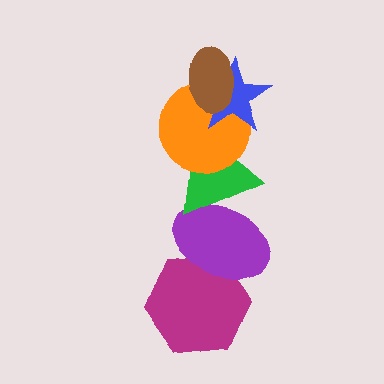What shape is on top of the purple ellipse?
The green triangle is on top of the purple ellipse.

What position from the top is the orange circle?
The orange circle is 3rd from the top.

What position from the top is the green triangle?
The green triangle is 4th from the top.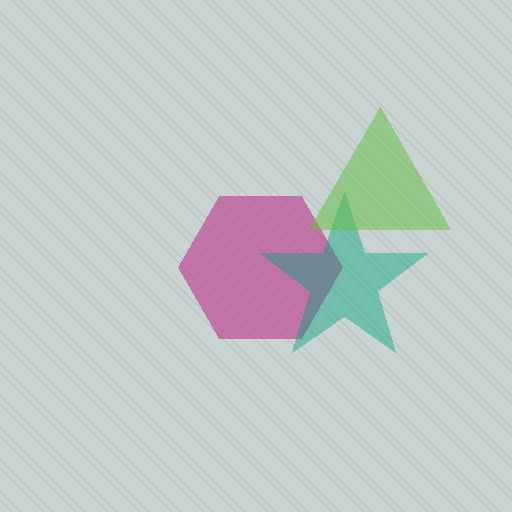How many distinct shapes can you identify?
There are 3 distinct shapes: a magenta hexagon, a teal star, a lime triangle.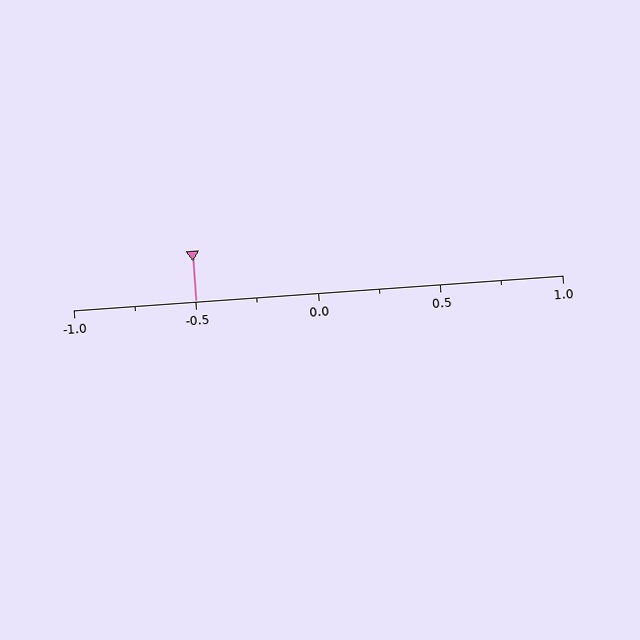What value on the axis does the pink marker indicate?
The marker indicates approximately -0.5.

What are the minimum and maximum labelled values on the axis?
The axis runs from -1.0 to 1.0.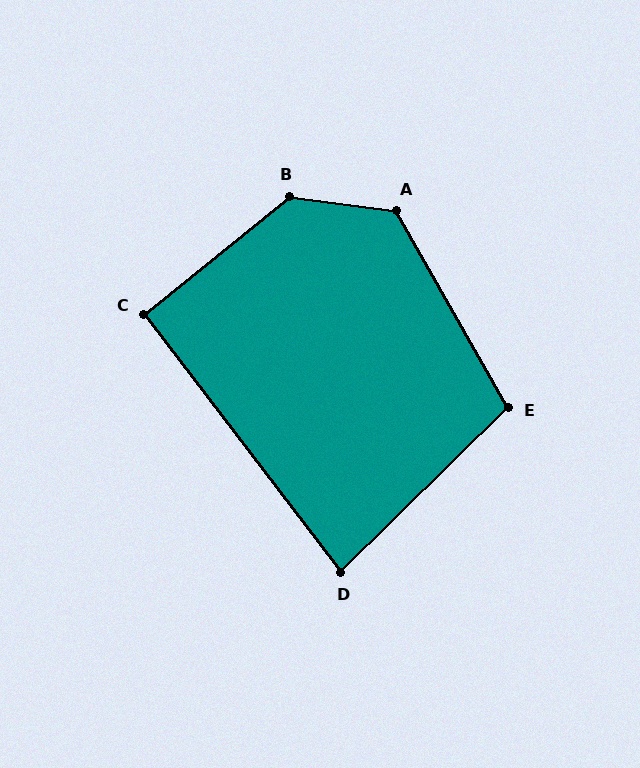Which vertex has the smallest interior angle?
D, at approximately 83 degrees.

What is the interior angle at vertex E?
Approximately 105 degrees (obtuse).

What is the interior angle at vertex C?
Approximately 92 degrees (approximately right).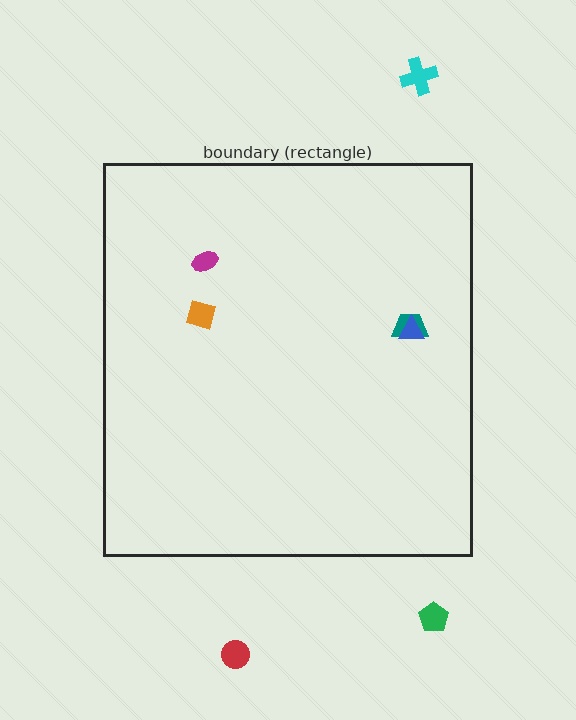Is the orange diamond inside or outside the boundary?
Inside.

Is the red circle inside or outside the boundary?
Outside.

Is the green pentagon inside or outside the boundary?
Outside.